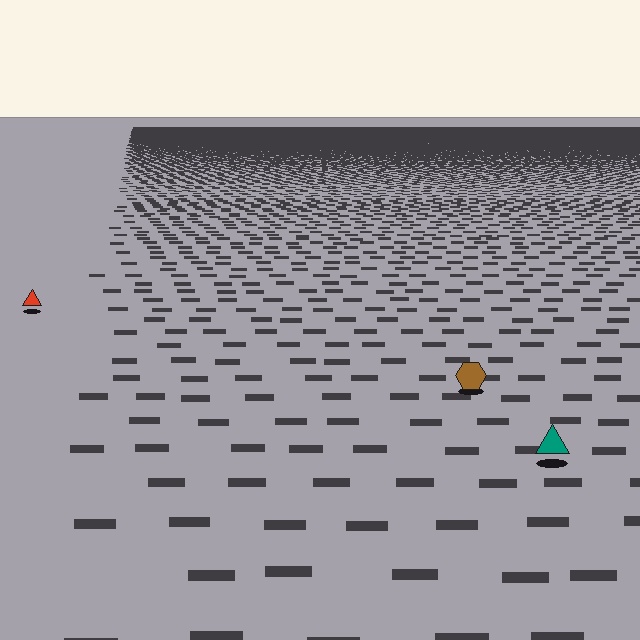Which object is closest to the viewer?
The teal triangle is closest. The texture marks near it are larger and more spread out.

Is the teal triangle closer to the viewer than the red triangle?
Yes. The teal triangle is closer — you can tell from the texture gradient: the ground texture is coarser near it.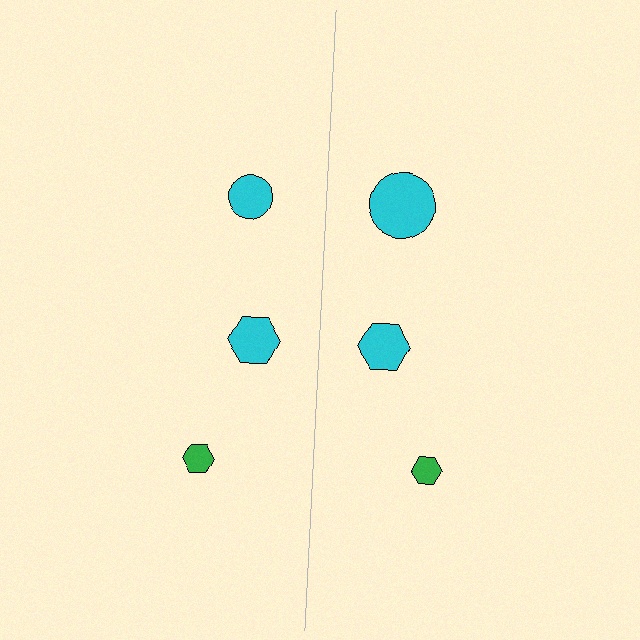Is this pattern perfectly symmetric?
No, the pattern is not perfectly symmetric. The cyan circle on the right side has a different size than its mirror counterpart.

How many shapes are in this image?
There are 6 shapes in this image.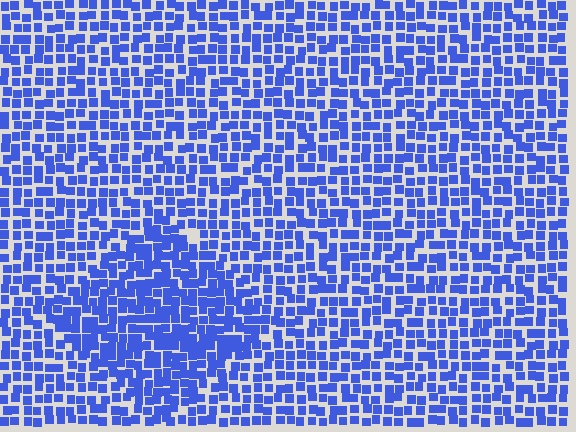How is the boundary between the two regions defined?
The boundary is defined by a change in element density (approximately 1.5x ratio). All elements are the same color, size, and shape.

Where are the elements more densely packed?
The elements are more densely packed inside the diamond boundary.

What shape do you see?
I see a diamond.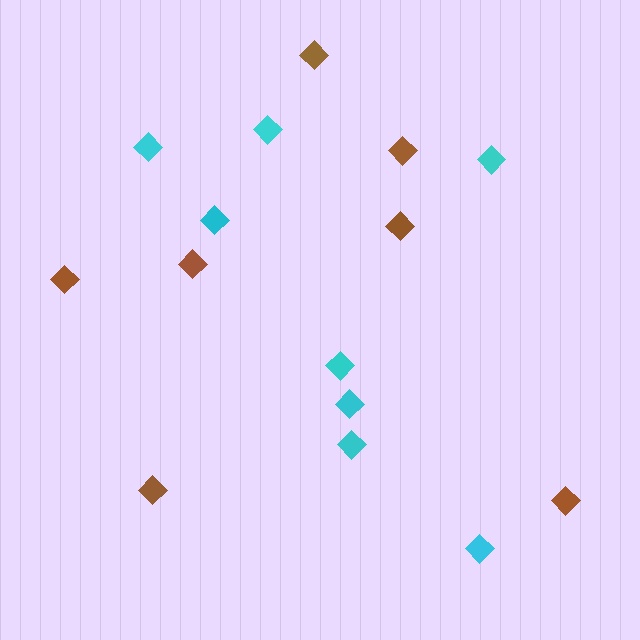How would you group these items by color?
There are 2 groups: one group of cyan diamonds (8) and one group of brown diamonds (7).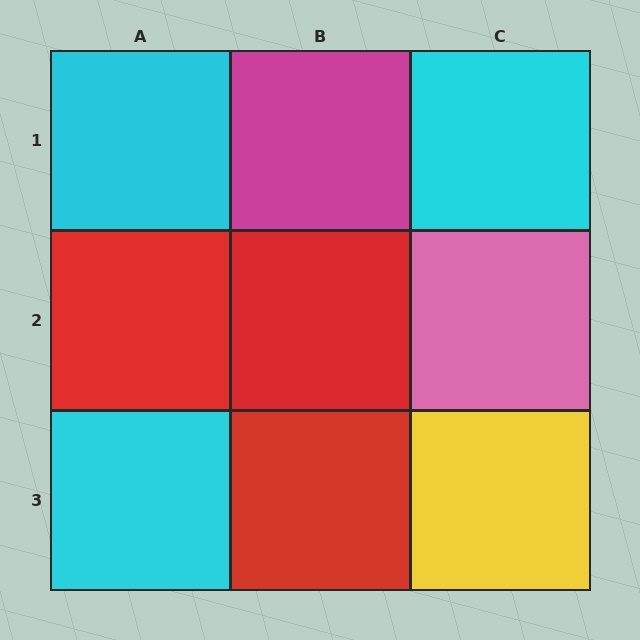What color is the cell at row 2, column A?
Red.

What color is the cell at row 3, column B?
Red.